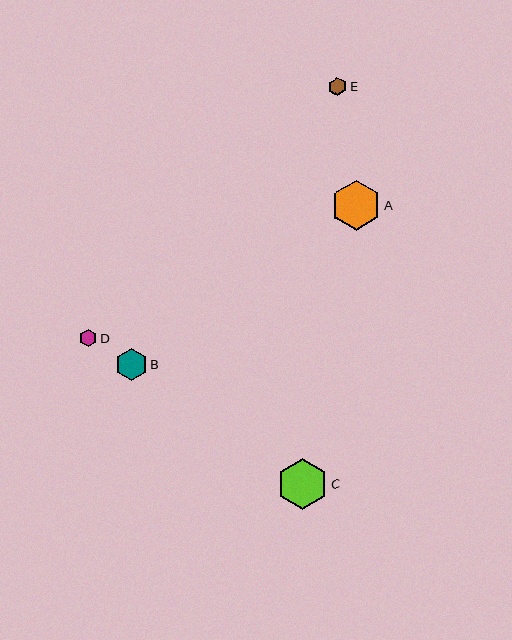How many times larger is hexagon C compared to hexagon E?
Hexagon C is approximately 2.8 times the size of hexagon E.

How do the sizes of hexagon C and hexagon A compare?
Hexagon C and hexagon A are approximately the same size.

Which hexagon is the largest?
Hexagon C is the largest with a size of approximately 50 pixels.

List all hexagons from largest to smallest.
From largest to smallest: C, A, B, E, D.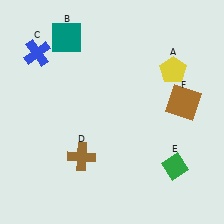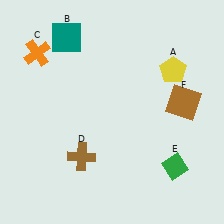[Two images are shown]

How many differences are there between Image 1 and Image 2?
There is 1 difference between the two images.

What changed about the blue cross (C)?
In Image 1, C is blue. In Image 2, it changed to orange.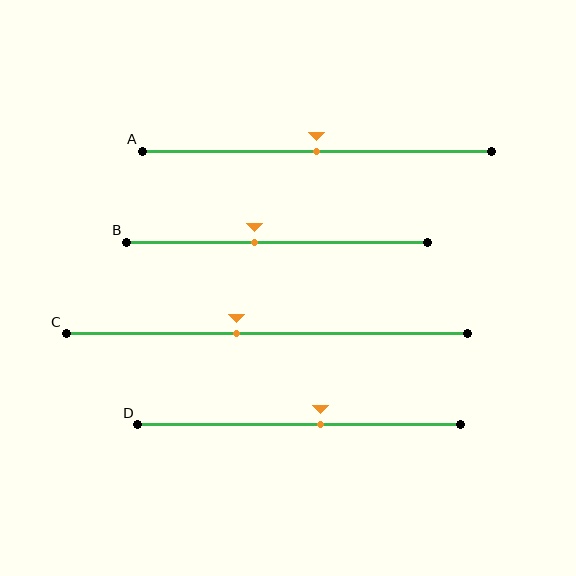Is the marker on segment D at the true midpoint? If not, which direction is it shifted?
No, the marker on segment D is shifted to the right by about 7% of the segment length.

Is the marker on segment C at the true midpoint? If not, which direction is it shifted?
No, the marker on segment C is shifted to the left by about 7% of the segment length.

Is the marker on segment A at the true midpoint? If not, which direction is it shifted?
Yes, the marker on segment A is at the true midpoint.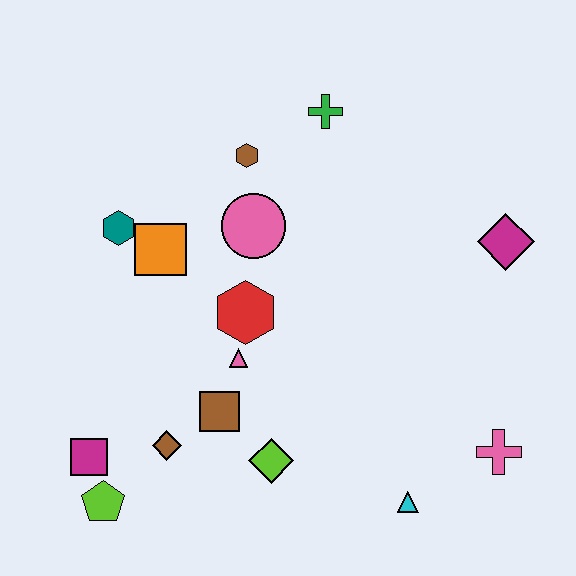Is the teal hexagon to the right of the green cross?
No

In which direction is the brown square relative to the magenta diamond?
The brown square is to the left of the magenta diamond.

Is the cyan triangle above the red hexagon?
No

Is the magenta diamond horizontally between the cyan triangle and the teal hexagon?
No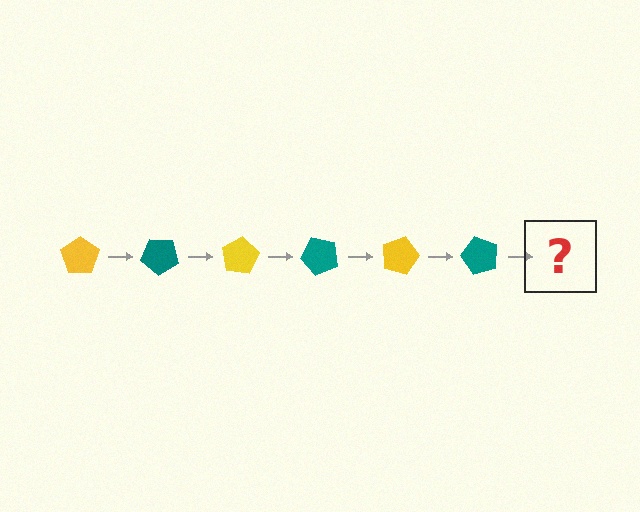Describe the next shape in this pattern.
It should be a yellow pentagon, rotated 240 degrees from the start.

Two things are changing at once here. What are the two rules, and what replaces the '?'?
The two rules are that it rotates 40 degrees each step and the color cycles through yellow and teal. The '?' should be a yellow pentagon, rotated 240 degrees from the start.